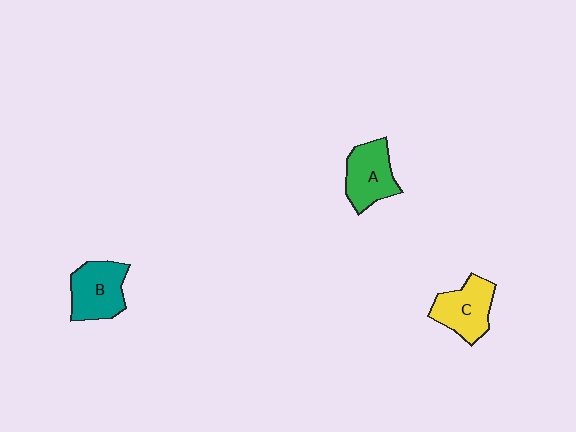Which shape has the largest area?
Shape B (teal).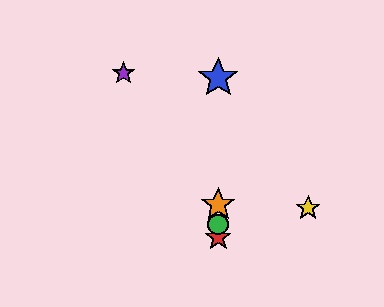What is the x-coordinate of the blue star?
The blue star is at x≈218.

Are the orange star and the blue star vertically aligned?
Yes, both are at x≈218.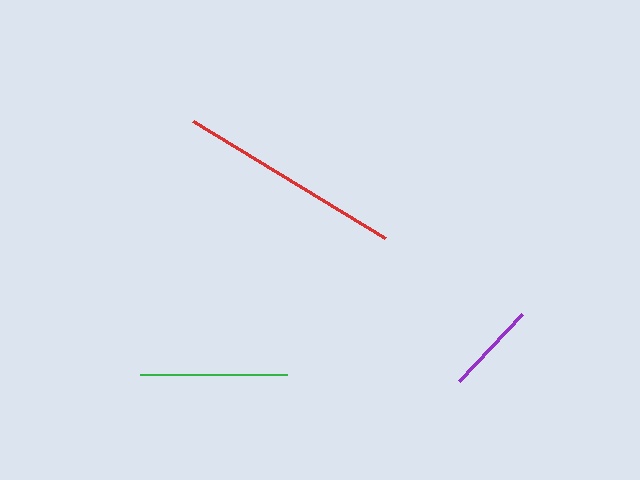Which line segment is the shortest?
The purple line is the shortest at approximately 92 pixels.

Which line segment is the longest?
The red line is the longest at approximately 226 pixels.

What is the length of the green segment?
The green segment is approximately 147 pixels long.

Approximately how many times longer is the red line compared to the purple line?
The red line is approximately 2.4 times the length of the purple line.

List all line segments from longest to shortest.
From longest to shortest: red, green, purple.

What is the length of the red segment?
The red segment is approximately 226 pixels long.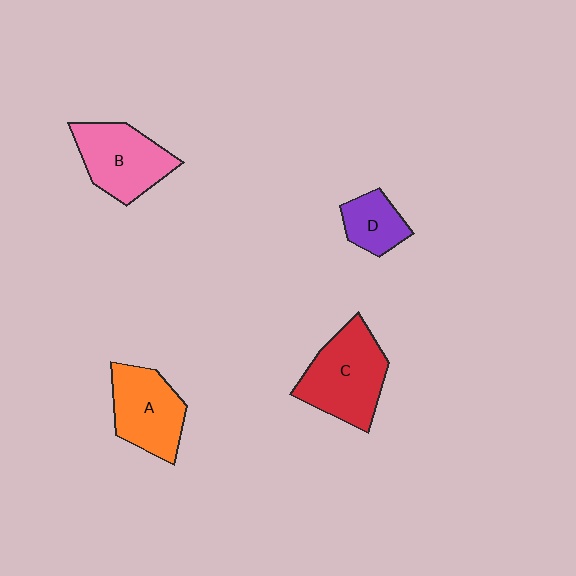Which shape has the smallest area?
Shape D (purple).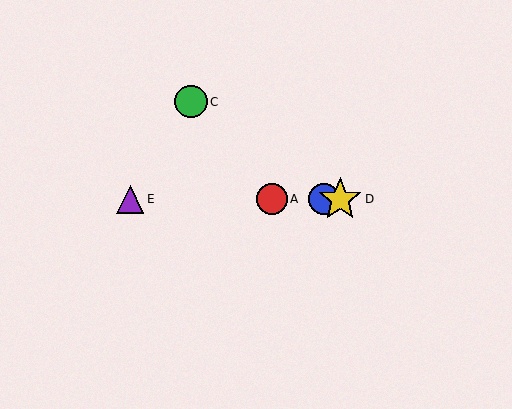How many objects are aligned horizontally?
4 objects (A, B, D, E) are aligned horizontally.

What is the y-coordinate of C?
Object C is at y≈102.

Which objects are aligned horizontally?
Objects A, B, D, E are aligned horizontally.